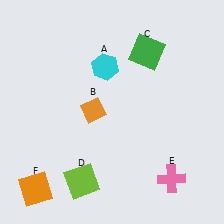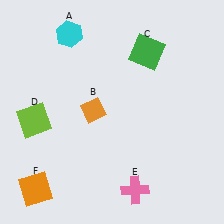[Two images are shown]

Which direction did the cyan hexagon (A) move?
The cyan hexagon (A) moved left.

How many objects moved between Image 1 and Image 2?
3 objects moved between the two images.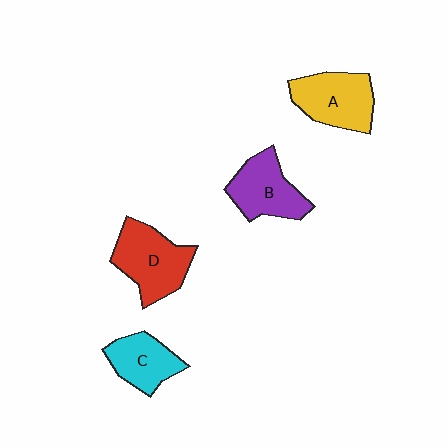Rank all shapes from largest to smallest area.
From largest to smallest: D (red), A (yellow), B (purple), C (cyan).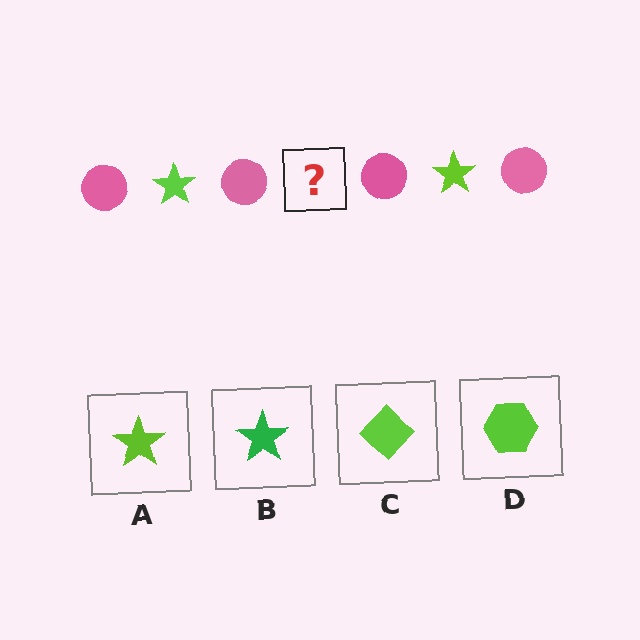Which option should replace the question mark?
Option A.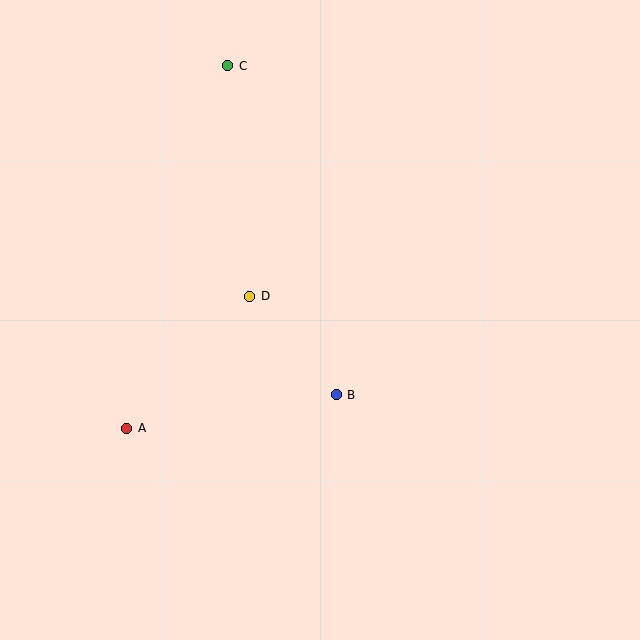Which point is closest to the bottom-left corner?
Point A is closest to the bottom-left corner.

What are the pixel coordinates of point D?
Point D is at (250, 296).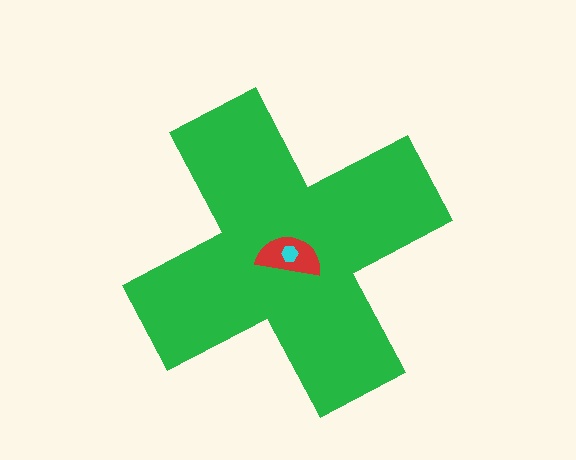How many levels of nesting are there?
3.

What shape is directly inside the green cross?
The red semicircle.